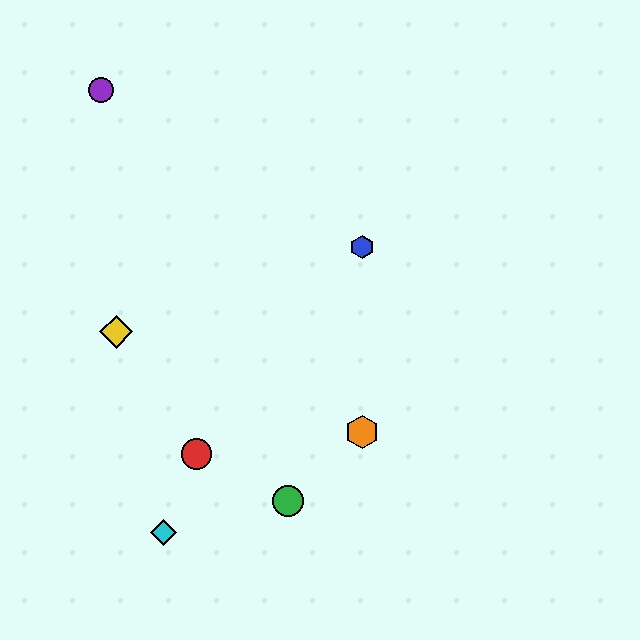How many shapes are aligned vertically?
2 shapes (the blue hexagon, the orange hexagon) are aligned vertically.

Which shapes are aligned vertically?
The blue hexagon, the orange hexagon are aligned vertically.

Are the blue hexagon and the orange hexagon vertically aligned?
Yes, both are at x≈362.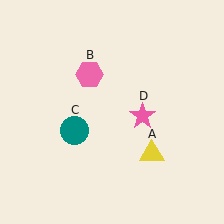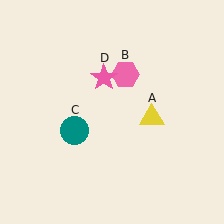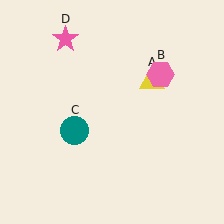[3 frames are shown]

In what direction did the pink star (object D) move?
The pink star (object D) moved up and to the left.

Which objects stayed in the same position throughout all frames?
Teal circle (object C) remained stationary.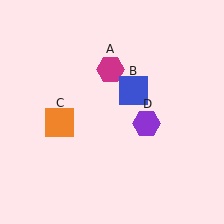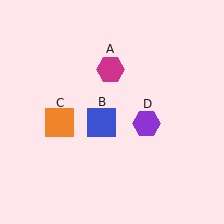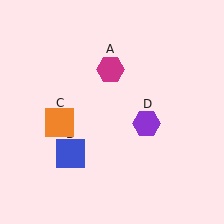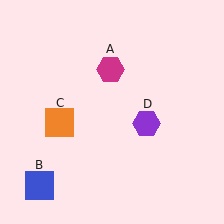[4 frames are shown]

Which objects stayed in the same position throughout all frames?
Magenta hexagon (object A) and orange square (object C) and purple hexagon (object D) remained stationary.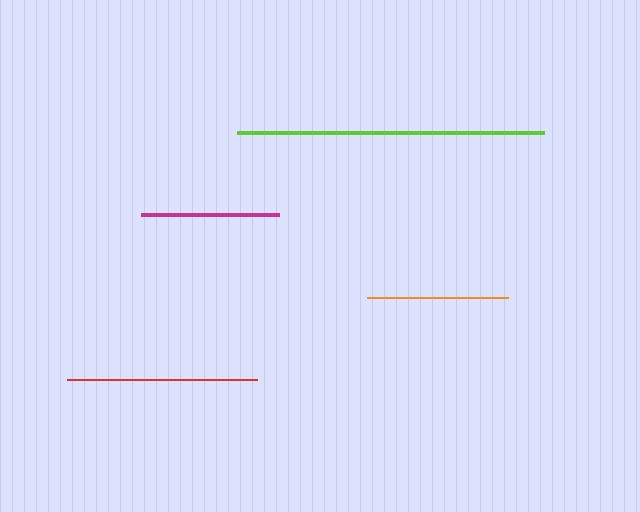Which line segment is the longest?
The lime line is the longest at approximately 307 pixels.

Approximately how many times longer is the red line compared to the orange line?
The red line is approximately 1.3 times the length of the orange line.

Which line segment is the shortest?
The magenta line is the shortest at approximately 138 pixels.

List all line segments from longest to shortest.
From longest to shortest: lime, red, orange, magenta.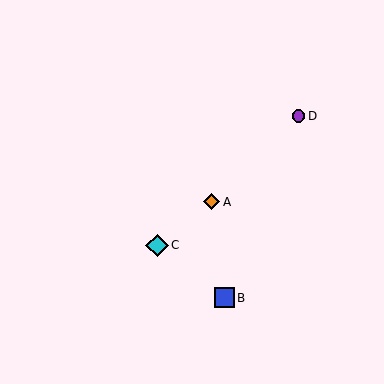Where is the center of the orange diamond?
The center of the orange diamond is at (211, 202).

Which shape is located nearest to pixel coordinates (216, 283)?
The blue square (labeled B) at (225, 298) is nearest to that location.